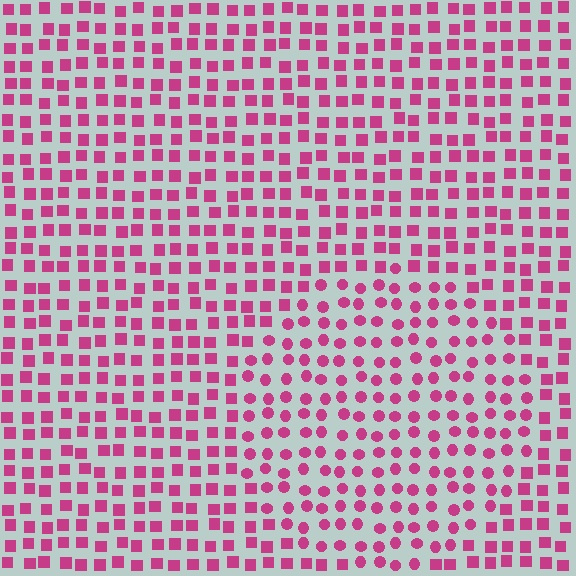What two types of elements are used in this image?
The image uses circles inside the circle region and squares outside it.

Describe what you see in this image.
The image is filled with small magenta elements arranged in a uniform grid. A circle-shaped region contains circles, while the surrounding area contains squares. The boundary is defined purely by the change in element shape.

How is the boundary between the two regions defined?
The boundary is defined by a change in element shape: circles inside vs. squares outside. All elements share the same color and spacing.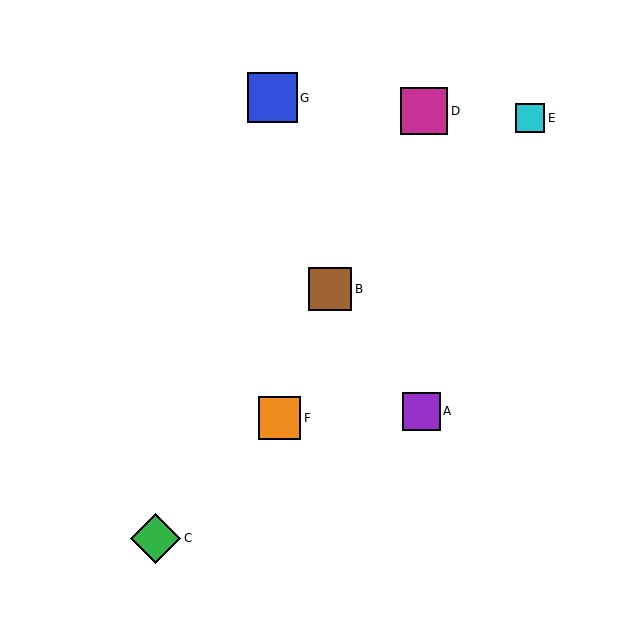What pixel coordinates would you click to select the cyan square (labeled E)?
Click at (530, 118) to select the cyan square E.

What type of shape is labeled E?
Shape E is a cyan square.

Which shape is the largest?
The blue square (labeled G) is the largest.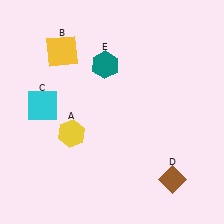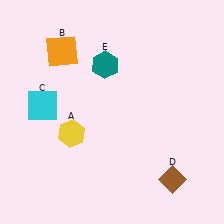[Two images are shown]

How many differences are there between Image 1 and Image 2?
There is 1 difference between the two images.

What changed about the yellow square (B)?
In Image 1, B is yellow. In Image 2, it changed to orange.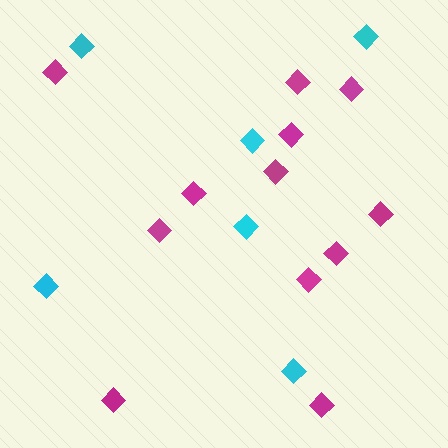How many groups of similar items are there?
There are 2 groups: one group of magenta diamonds (12) and one group of cyan diamonds (6).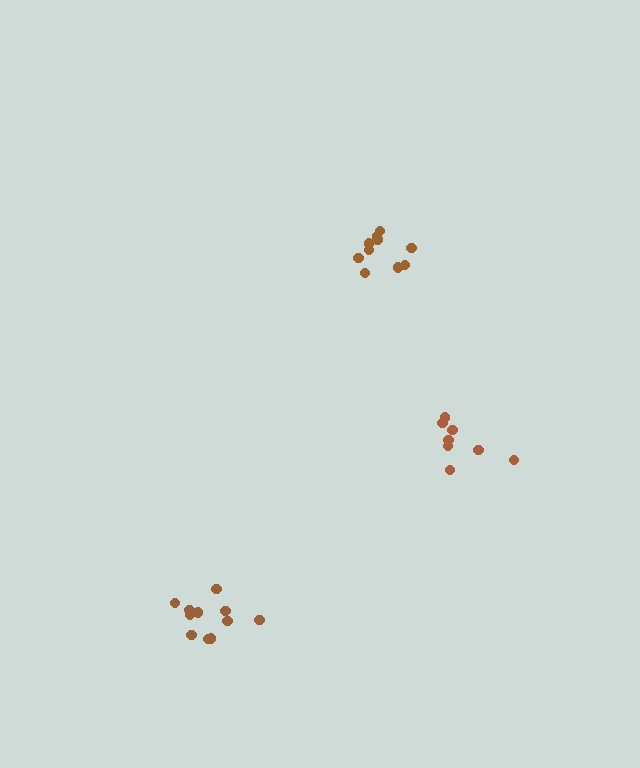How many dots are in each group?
Group 1: 10 dots, Group 2: 11 dots, Group 3: 8 dots (29 total).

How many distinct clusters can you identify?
There are 3 distinct clusters.